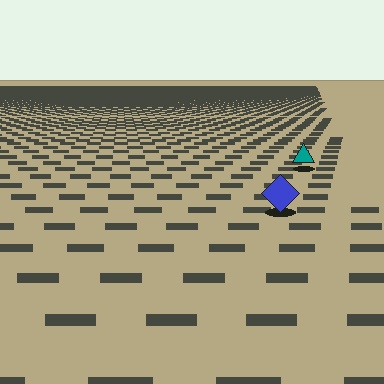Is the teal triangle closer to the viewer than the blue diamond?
No. The blue diamond is closer — you can tell from the texture gradient: the ground texture is coarser near it.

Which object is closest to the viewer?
The blue diamond is closest. The texture marks near it are larger and more spread out.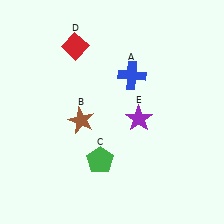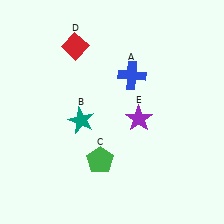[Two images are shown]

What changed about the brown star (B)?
In Image 1, B is brown. In Image 2, it changed to teal.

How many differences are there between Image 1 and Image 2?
There is 1 difference between the two images.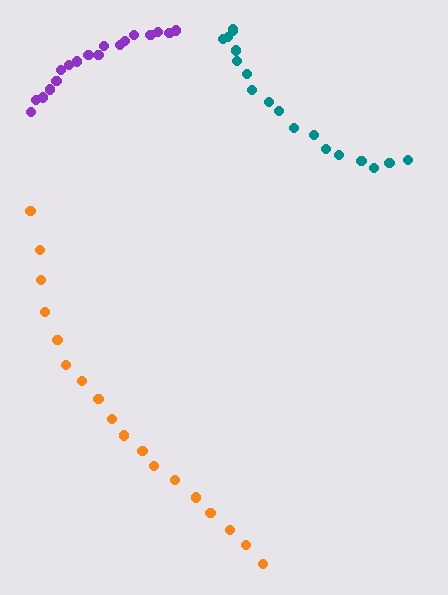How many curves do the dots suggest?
There are 3 distinct paths.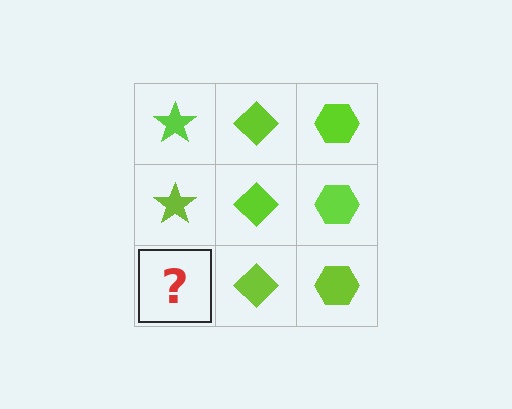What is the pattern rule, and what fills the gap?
The rule is that each column has a consistent shape. The gap should be filled with a lime star.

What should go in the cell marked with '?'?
The missing cell should contain a lime star.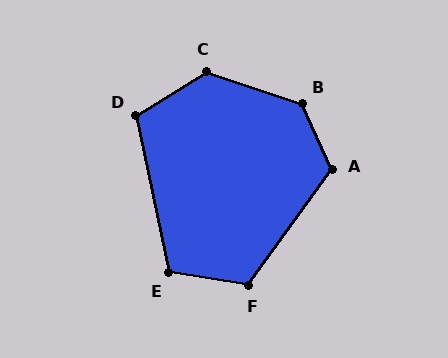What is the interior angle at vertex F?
Approximately 117 degrees (obtuse).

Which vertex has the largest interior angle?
B, at approximately 133 degrees.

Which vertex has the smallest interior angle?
D, at approximately 110 degrees.